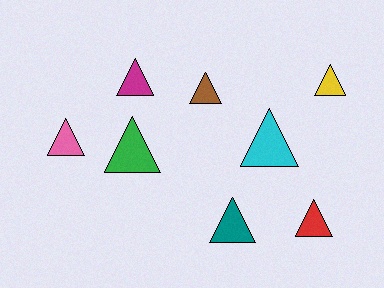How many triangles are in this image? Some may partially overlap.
There are 8 triangles.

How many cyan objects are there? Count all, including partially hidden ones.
There is 1 cyan object.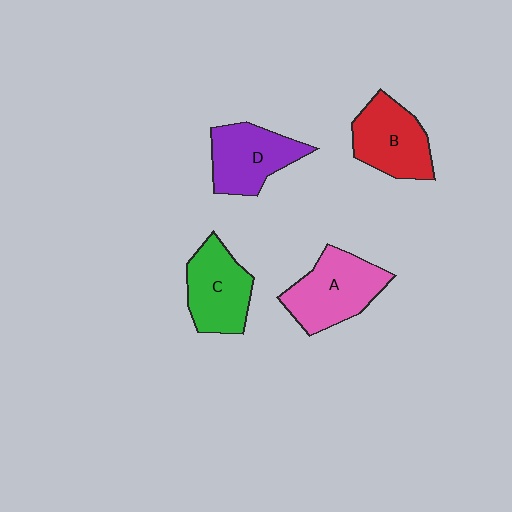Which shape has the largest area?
Shape A (pink).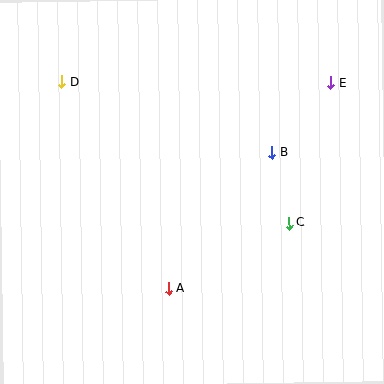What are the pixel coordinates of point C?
Point C is at (289, 223).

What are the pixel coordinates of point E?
Point E is at (331, 83).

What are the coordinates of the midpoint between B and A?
The midpoint between B and A is at (220, 220).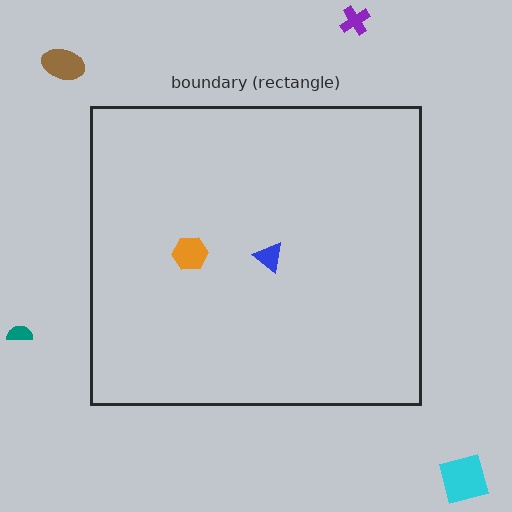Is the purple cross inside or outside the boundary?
Outside.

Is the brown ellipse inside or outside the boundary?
Outside.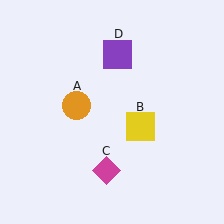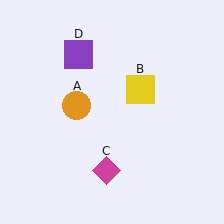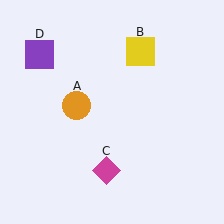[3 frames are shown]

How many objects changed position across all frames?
2 objects changed position: yellow square (object B), purple square (object D).